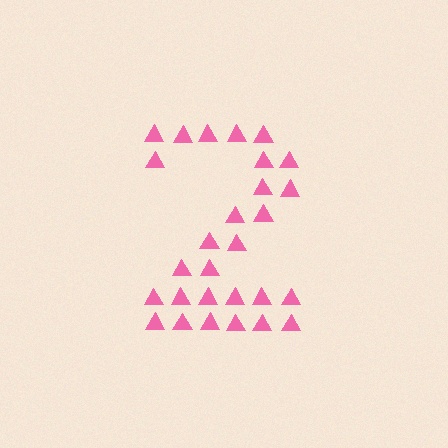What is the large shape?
The large shape is the digit 2.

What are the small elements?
The small elements are triangles.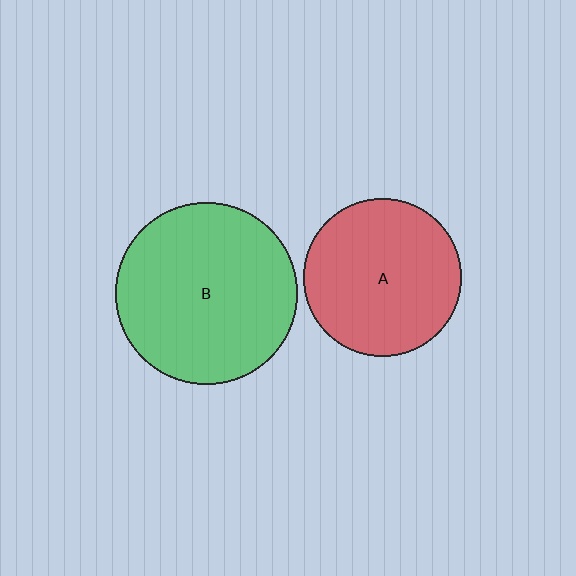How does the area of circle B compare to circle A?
Approximately 1.3 times.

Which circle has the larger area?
Circle B (green).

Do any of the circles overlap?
No, none of the circles overlap.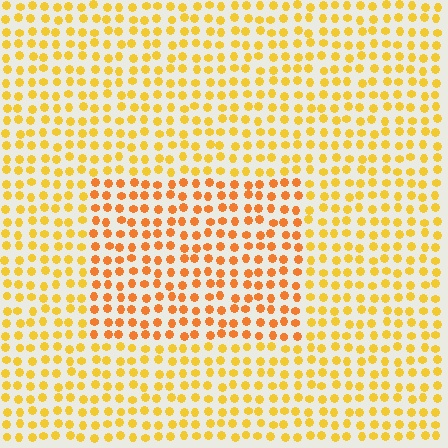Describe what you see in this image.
The image is filled with small yellow elements in a uniform arrangement. A rectangle-shaped region is visible where the elements are tinted to a slightly different hue, forming a subtle color boundary.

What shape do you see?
I see a rectangle.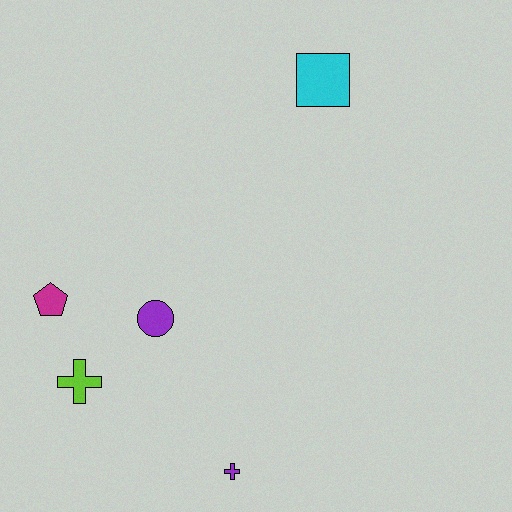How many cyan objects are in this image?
There is 1 cyan object.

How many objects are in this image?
There are 5 objects.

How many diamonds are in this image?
There are no diamonds.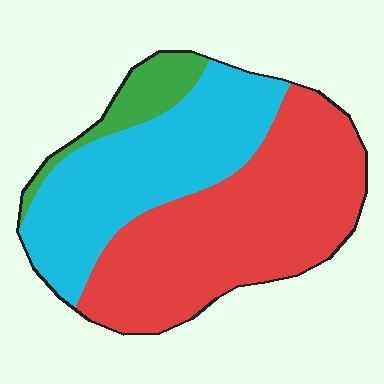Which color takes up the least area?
Green, at roughly 10%.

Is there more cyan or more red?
Red.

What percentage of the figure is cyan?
Cyan covers 38% of the figure.